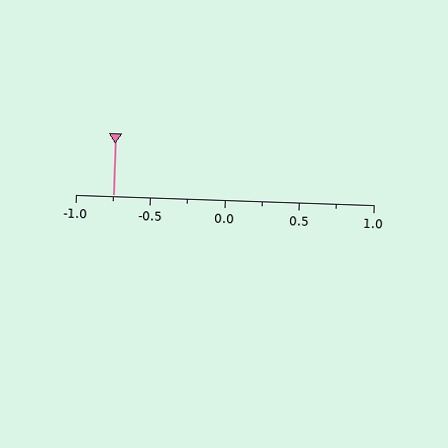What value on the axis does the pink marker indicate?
The marker indicates approximately -0.75.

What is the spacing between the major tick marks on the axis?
The major ticks are spaced 0.5 apart.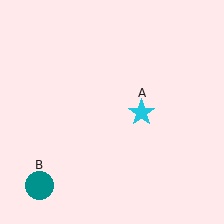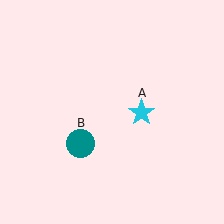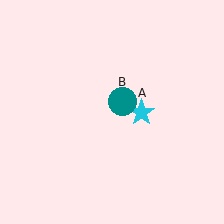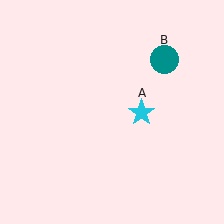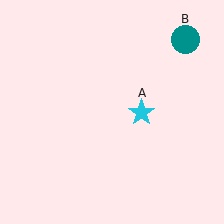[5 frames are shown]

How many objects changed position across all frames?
1 object changed position: teal circle (object B).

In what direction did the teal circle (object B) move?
The teal circle (object B) moved up and to the right.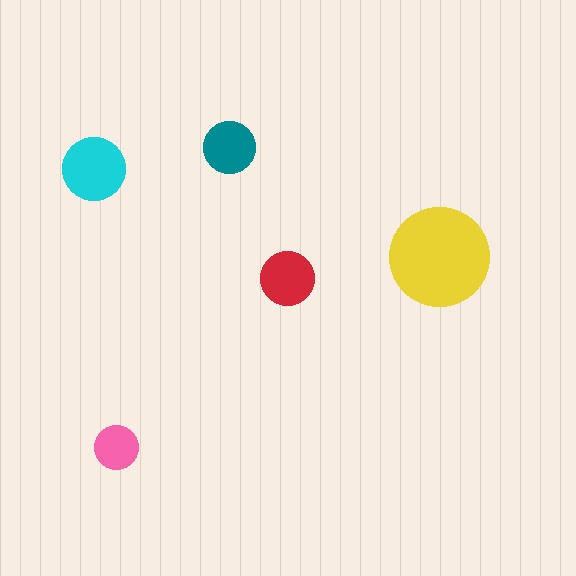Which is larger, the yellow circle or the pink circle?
The yellow one.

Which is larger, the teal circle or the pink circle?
The teal one.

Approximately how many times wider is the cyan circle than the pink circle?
About 1.5 times wider.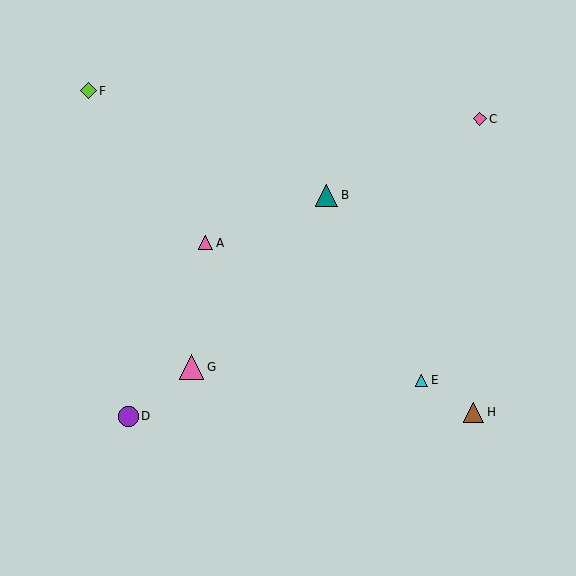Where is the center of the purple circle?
The center of the purple circle is at (128, 416).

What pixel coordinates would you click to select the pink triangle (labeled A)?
Click at (206, 243) to select the pink triangle A.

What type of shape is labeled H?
Shape H is a brown triangle.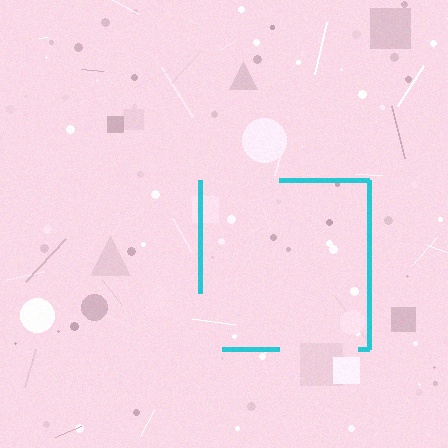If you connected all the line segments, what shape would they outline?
They would outline a square.